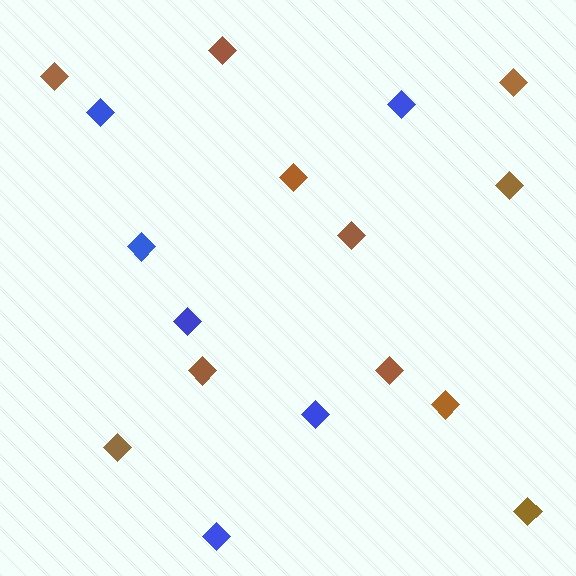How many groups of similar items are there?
There are 2 groups: one group of blue diamonds (6) and one group of brown diamonds (11).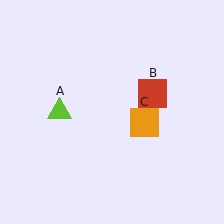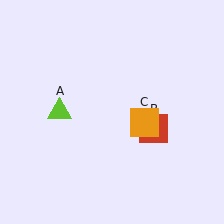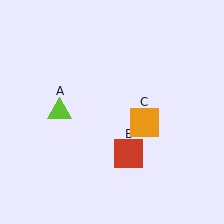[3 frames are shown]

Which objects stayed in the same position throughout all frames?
Lime triangle (object A) and orange square (object C) remained stationary.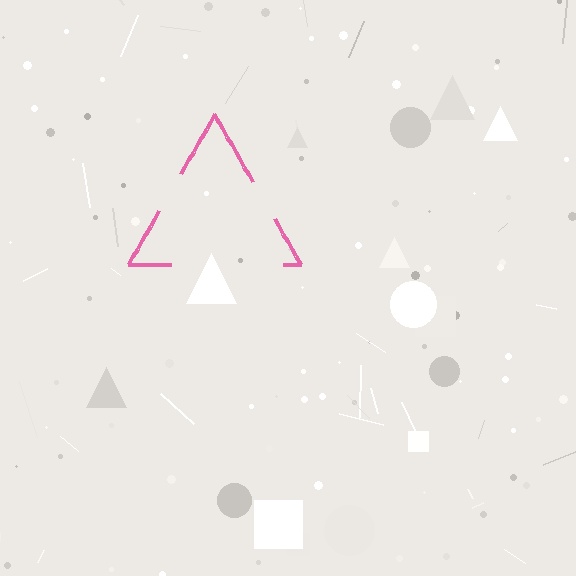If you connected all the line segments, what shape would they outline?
They would outline a triangle.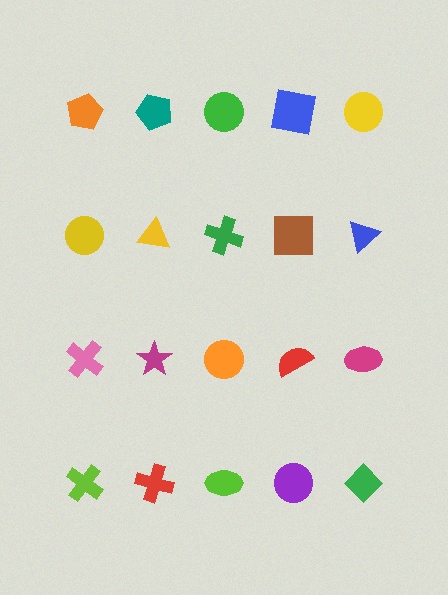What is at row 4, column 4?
A purple circle.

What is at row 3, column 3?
An orange circle.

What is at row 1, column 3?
A green circle.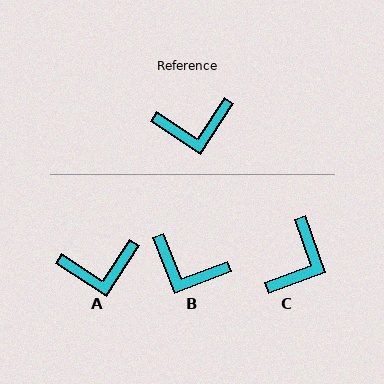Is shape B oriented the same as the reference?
No, it is off by about 36 degrees.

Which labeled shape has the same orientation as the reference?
A.